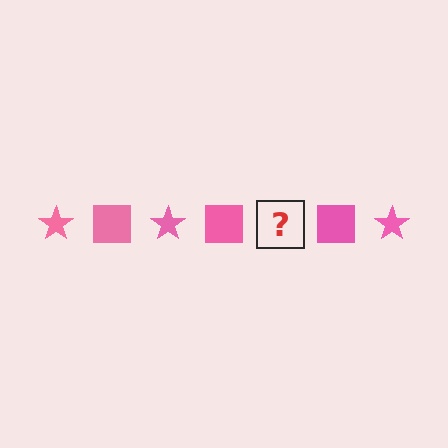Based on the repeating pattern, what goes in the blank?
The blank should be a pink star.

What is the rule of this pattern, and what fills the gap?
The rule is that the pattern cycles through star, square shapes in pink. The gap should be filled with a pink star.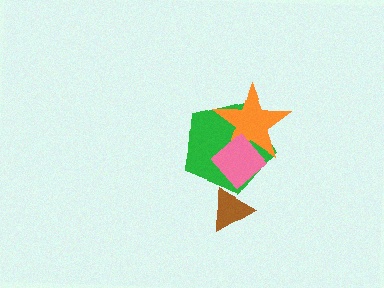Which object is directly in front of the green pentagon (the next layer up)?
The brown triangle is directly in front of the green pentagon.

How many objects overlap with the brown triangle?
1 object overlaps with the brown triangle.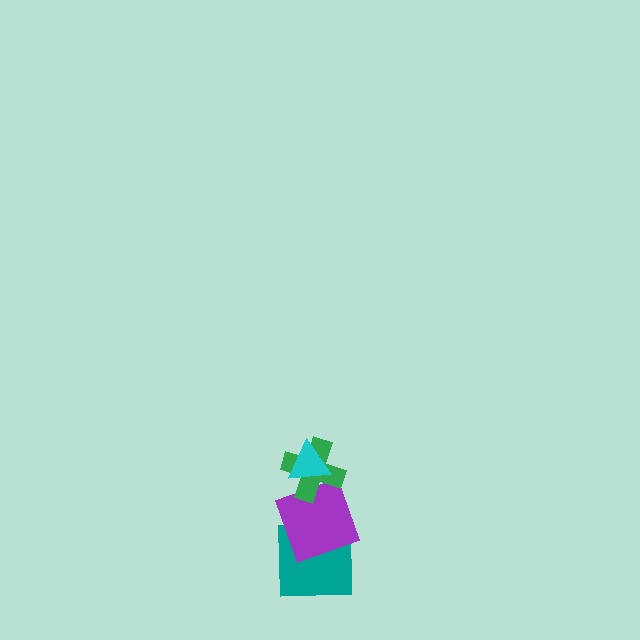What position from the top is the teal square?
The teal square is 4th from the top.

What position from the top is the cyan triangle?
The cyan triangle is 1st from the top.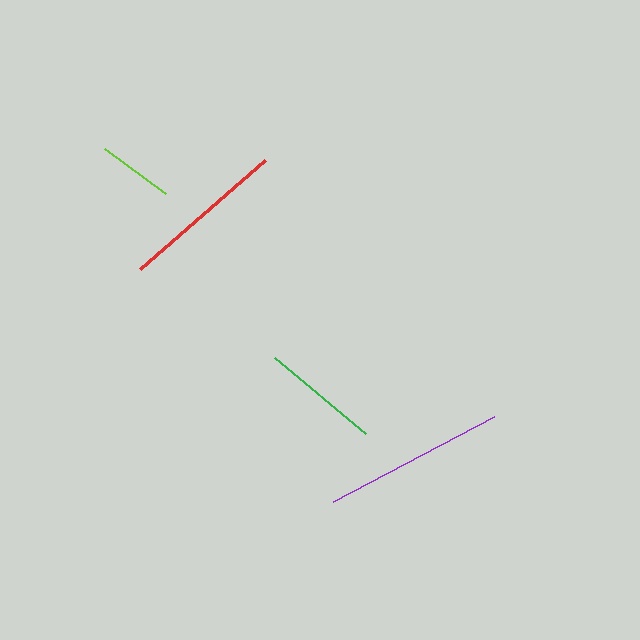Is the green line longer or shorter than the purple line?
The purple line is longer than the green line.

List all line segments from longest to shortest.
From longest to shortest: purple, red, green, lime.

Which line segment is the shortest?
The lime line is the shortest at approximately 75 pixels.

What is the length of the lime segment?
The lime segment is approximately 75 pixels long.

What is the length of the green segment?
The green segment is approximately 118 pixels long.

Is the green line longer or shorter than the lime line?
The green line is longer than the lime line.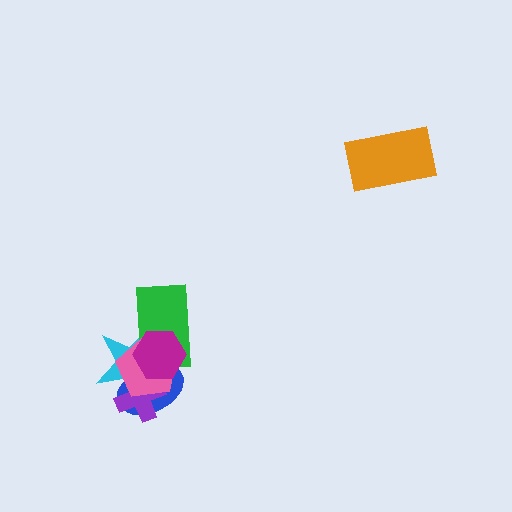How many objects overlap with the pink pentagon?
5 objects overlap with the pink pentagon.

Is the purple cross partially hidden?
Yes, it is partially covered by another shape.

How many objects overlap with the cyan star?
5 objects overlap with the cyan star.